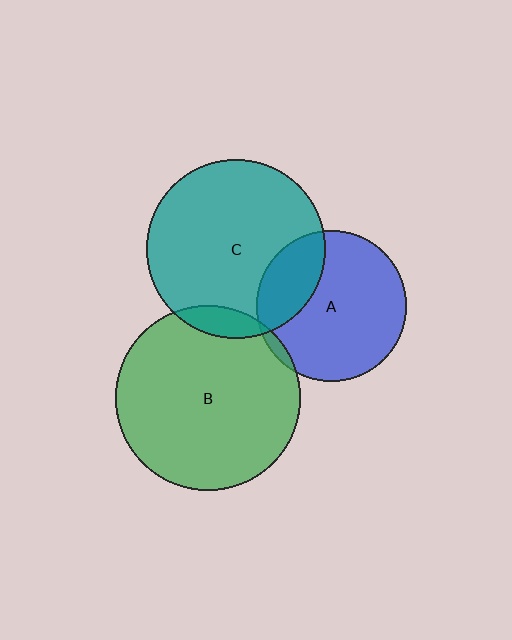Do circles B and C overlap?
Yes.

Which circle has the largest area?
Circle B (green).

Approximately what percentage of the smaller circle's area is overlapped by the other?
Approximately 10%.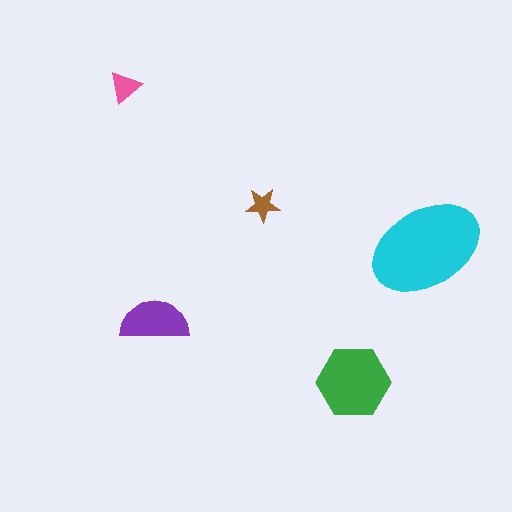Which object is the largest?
The cyan ellipse.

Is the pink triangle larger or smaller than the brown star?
Larger.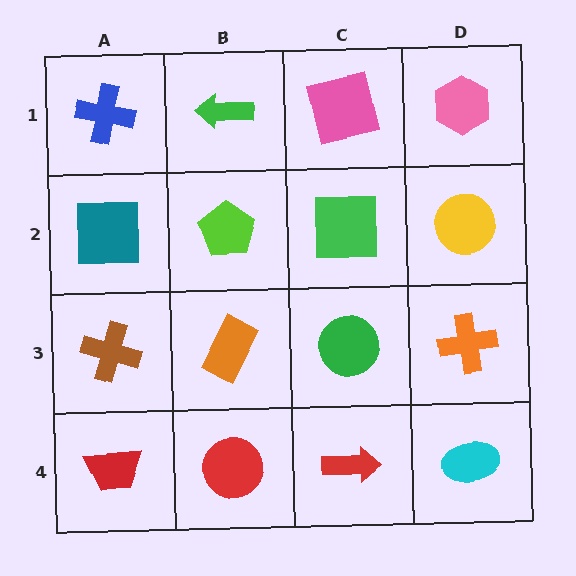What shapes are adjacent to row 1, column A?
A teal square (row 2, column A), a green arrow (row 1, column B).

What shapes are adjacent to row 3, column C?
A green square (row 2, column C), a red arrow (row 4, column C), an orange rectangle (row 3, column B), an orange cross (row 3, column D).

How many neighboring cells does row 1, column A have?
2.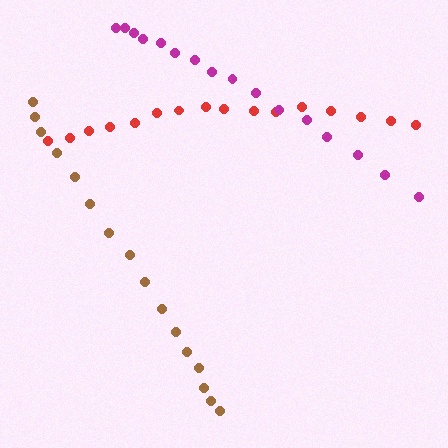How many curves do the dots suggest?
There are 3 distinct paths.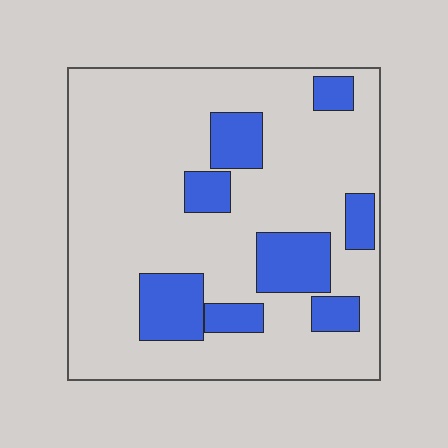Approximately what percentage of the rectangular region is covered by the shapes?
Approximately 20%.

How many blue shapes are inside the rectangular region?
8.